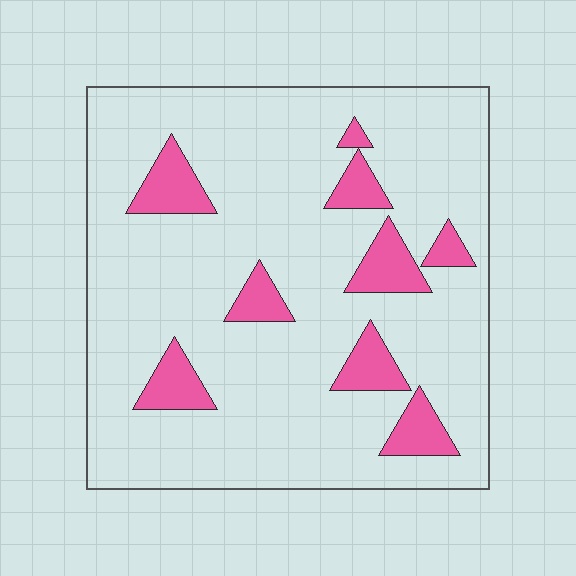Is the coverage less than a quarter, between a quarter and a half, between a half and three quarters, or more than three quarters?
Less than a quarter.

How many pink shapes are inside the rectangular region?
9.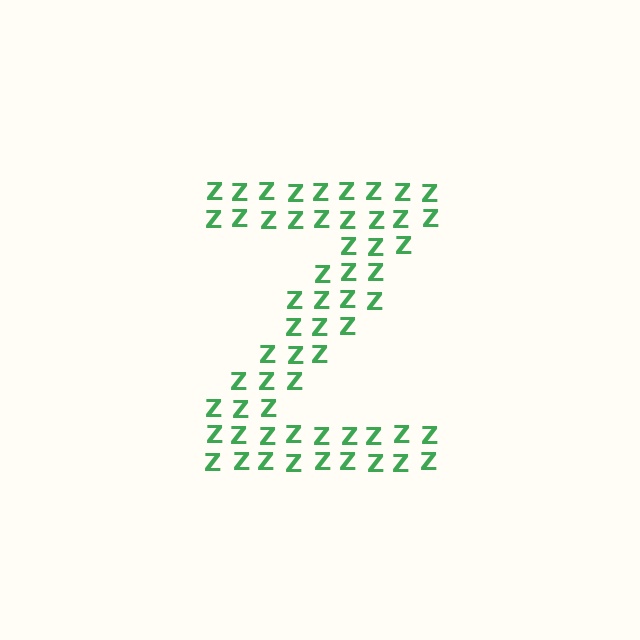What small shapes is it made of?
It is made of small letter Z's.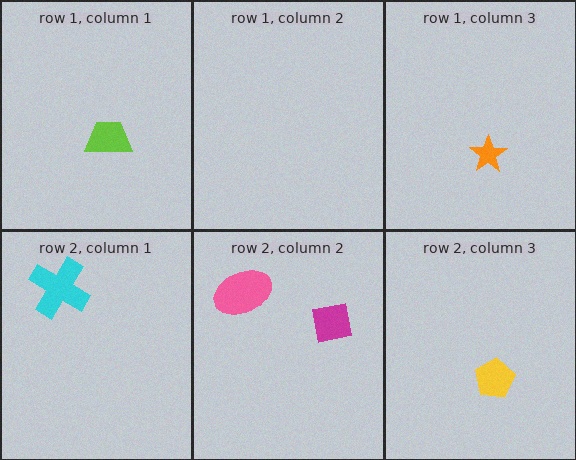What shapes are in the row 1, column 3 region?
The orange star.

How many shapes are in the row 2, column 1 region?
1.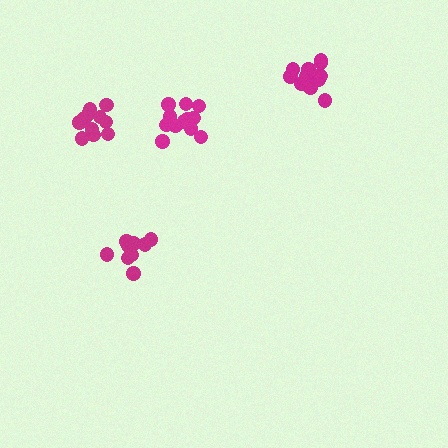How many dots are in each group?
Group 1: 13 dots, Group 2: 12 dots, Group 3: 13 dots, Group 4: 10 dots (48 total).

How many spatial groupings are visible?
There are 4 spatial groupings.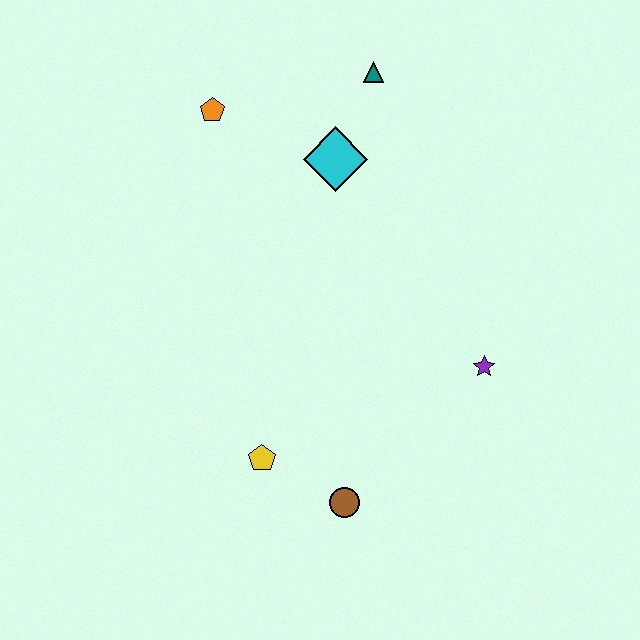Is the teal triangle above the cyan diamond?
Yes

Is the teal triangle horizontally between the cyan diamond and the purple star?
Yes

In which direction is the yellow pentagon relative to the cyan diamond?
The yellow pentagon is below the cyan diamond.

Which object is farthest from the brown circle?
The teal triangle is farthest from the brown circle.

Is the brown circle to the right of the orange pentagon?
Yes